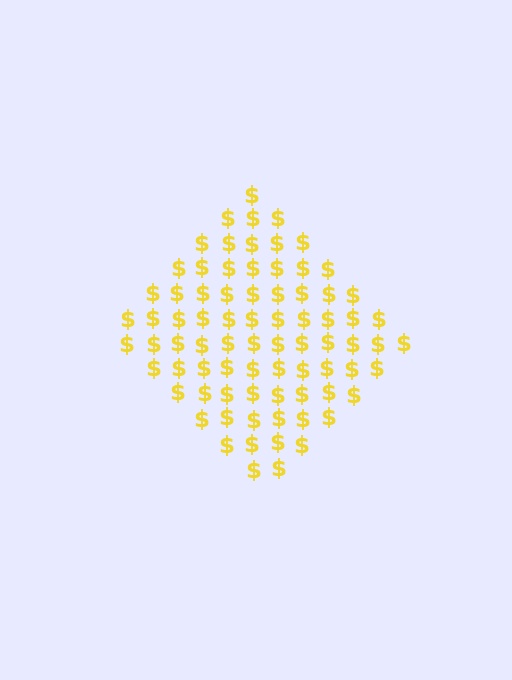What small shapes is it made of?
It is made of small dollar signs.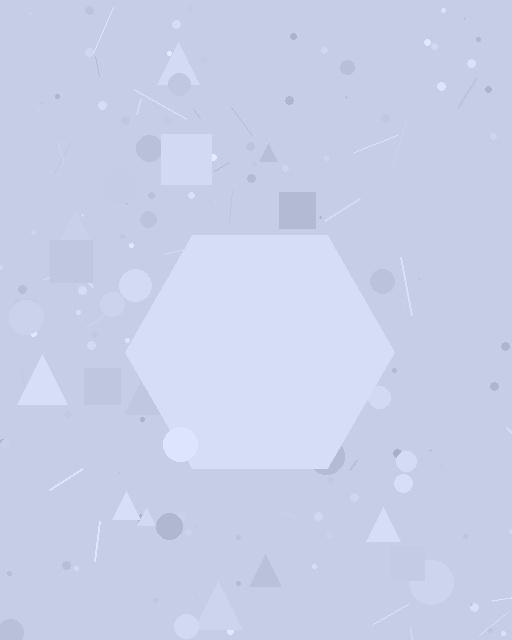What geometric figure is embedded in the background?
A hexagon is embedded in the background.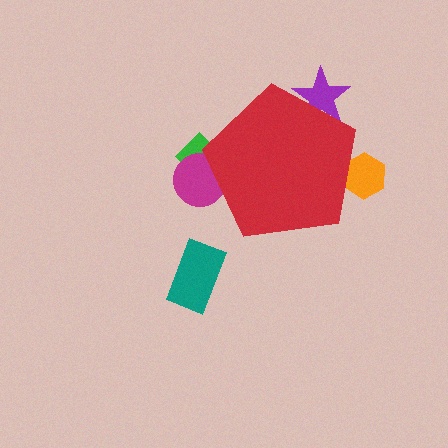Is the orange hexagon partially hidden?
Yes, the orange hexagon is partially hidden behind the red pentagon.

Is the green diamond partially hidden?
Yes, the green diamond is partially hidden behind the red pentagon.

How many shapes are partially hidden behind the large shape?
4 shapes are partially hidden.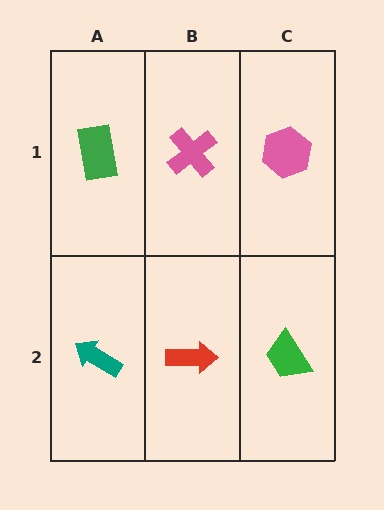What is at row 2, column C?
A green trapezoid.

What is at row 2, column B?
A red arrow.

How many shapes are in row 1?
3 shapes.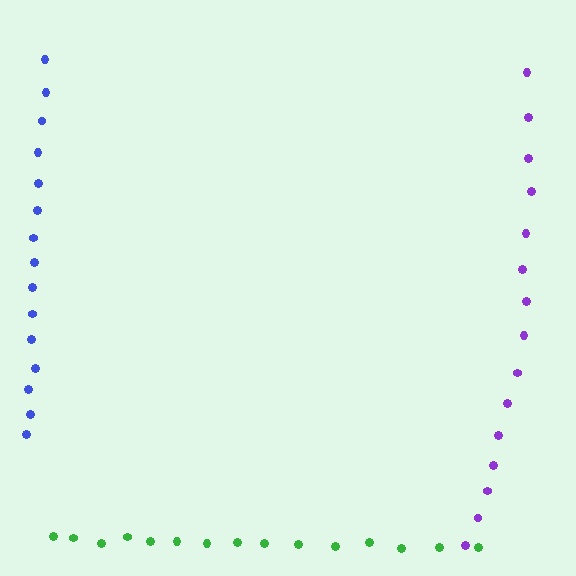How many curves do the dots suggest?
There are 3 distinct paths.